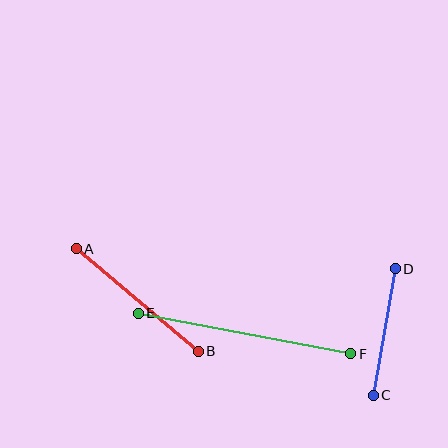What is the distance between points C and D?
The distance is approximately 128 pixels.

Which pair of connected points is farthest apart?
Points E and F are farthest apart.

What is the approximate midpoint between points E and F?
The midpoint is at approximately (244, 333) pixels.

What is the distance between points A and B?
The distance is approximately 159 pixels.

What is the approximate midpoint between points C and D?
The midpoint is at approximately (384, 332) pixels.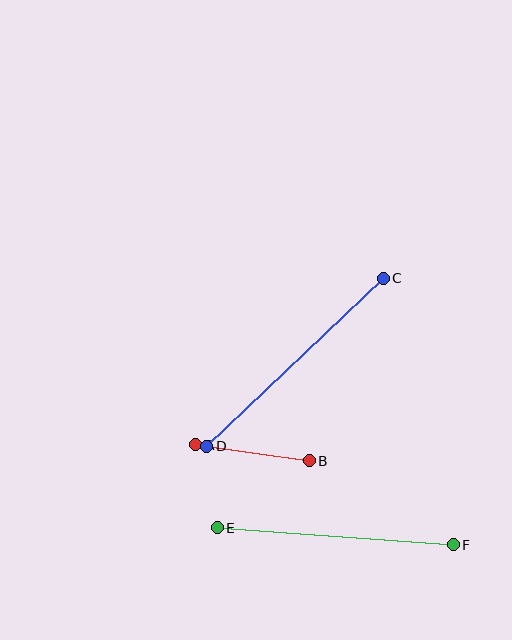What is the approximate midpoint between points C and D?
The midpoint is at approximately (295, 362) pixels.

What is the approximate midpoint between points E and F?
The midpoint is at approximately (335, 536) pixels.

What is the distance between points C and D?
The distance is approximately 244 pixels.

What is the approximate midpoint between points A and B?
The midpoint is at approximately (252, 453) pixels.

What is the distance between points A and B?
The distance is approximately 115 pixels.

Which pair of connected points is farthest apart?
Points C and D are farthest apart.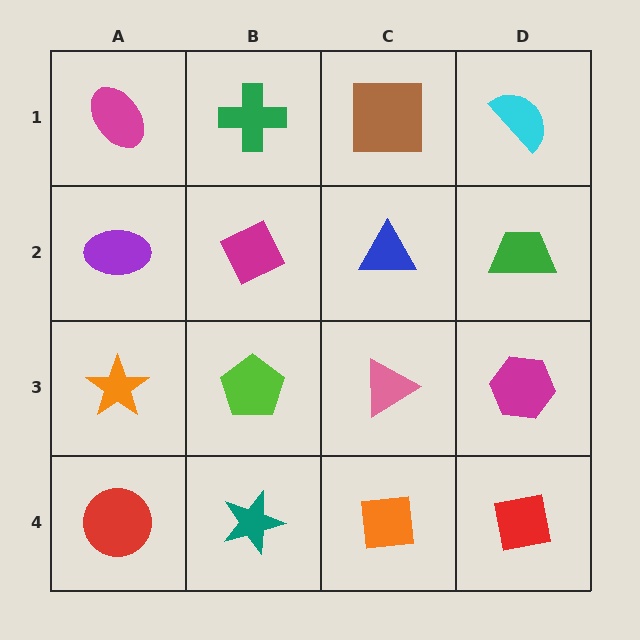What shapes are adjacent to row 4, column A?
An orange star (row 3, column A), a teal star (row 4, column B).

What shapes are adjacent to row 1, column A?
A purple ellipse (row 2, column A), a green cross (row 1, column B).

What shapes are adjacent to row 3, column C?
A blue triangle (row 2, column C), an orange square (row 4, column C), a lime pentagon (row 3, column B), a magenta hexagon (row 3, column D).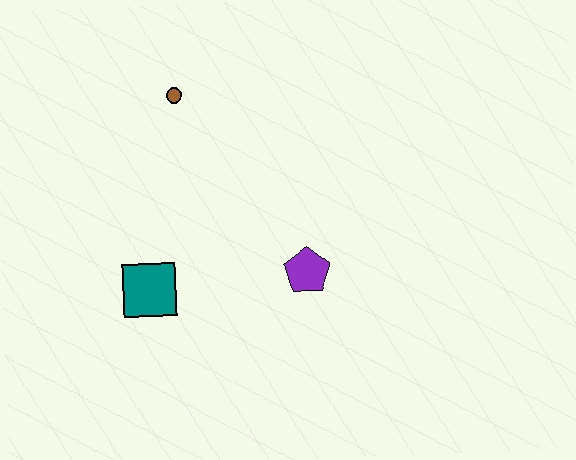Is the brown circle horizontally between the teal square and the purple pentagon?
Yes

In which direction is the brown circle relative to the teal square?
The brown circle is above the teal square.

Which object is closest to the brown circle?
The teal square is closest to the brown circle.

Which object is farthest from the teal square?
The brown circle is farthest from the teal square.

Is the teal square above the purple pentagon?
No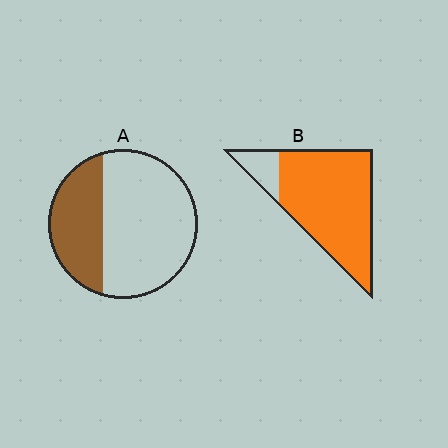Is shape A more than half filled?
No.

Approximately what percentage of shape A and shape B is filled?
A is approximately 35% and B is approximately 85%.